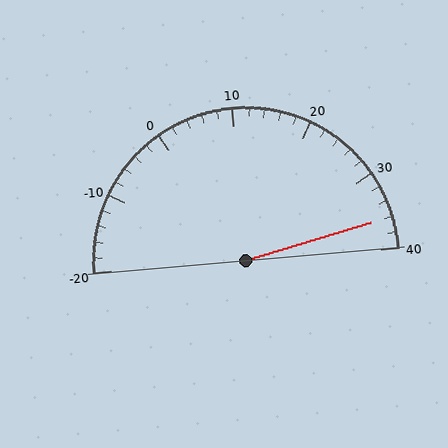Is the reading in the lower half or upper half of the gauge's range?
The reading is in the upper half of the range (-20 to 40).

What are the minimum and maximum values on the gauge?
The gauge ranges from -20 to 40.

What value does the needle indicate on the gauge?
The needle indicates approximately 36.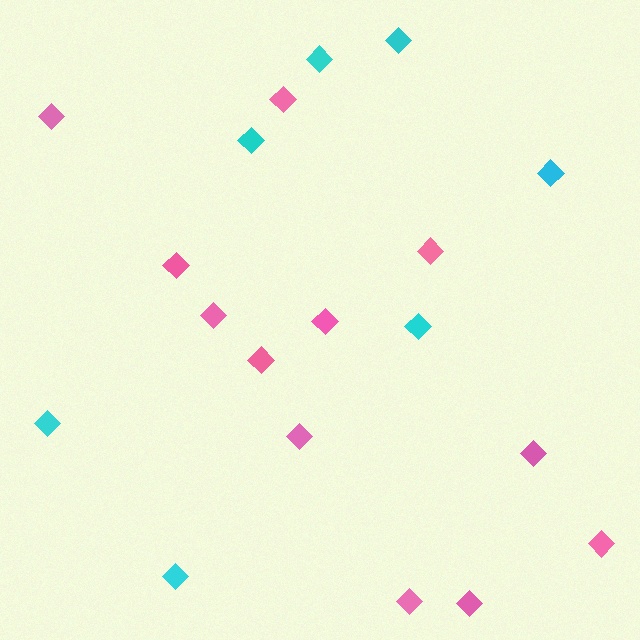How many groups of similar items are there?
There are 2 groups: one group of pink diamonds (12) and one group of cyan diamonds (7).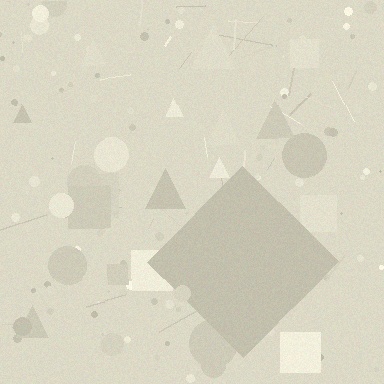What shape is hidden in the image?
A diamond is hidden in the image.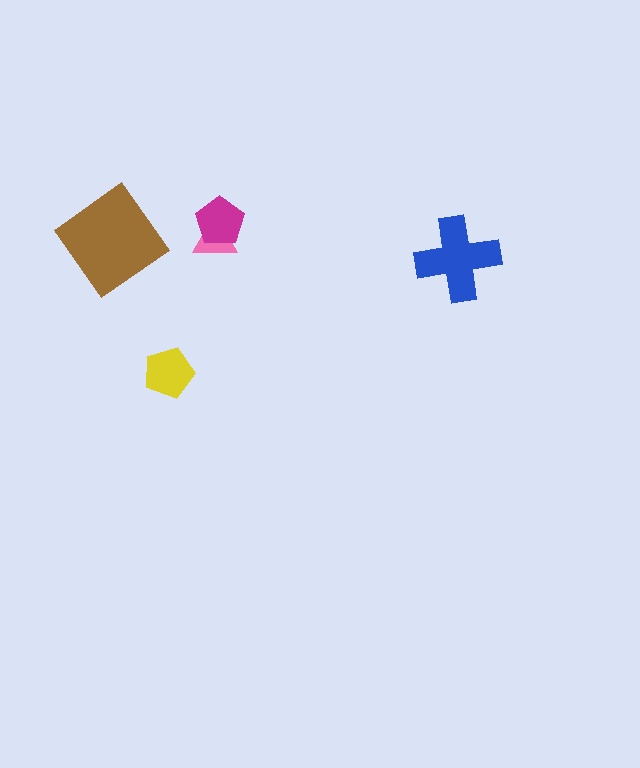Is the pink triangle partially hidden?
Yes, it is partially covered by another shape.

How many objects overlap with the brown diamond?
0 objects overlap with the brown diamond.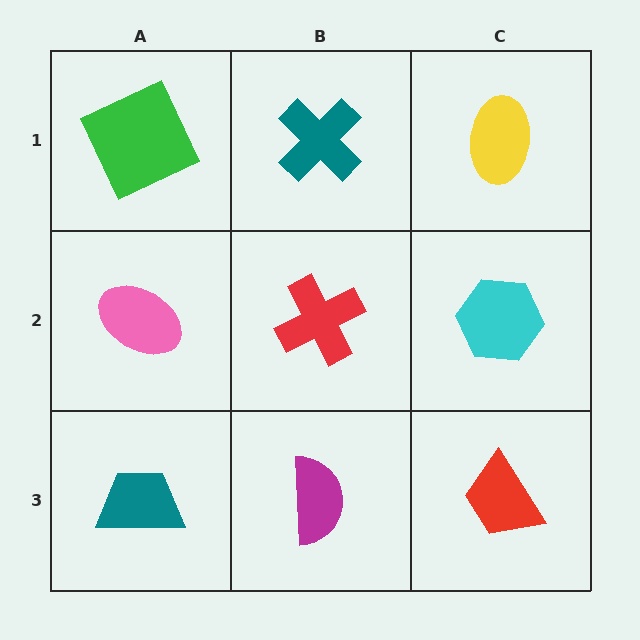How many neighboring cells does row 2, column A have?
3.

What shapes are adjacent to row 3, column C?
A cyan hexagon (row 2, column C), a magenta semicircle (row 3, column B).